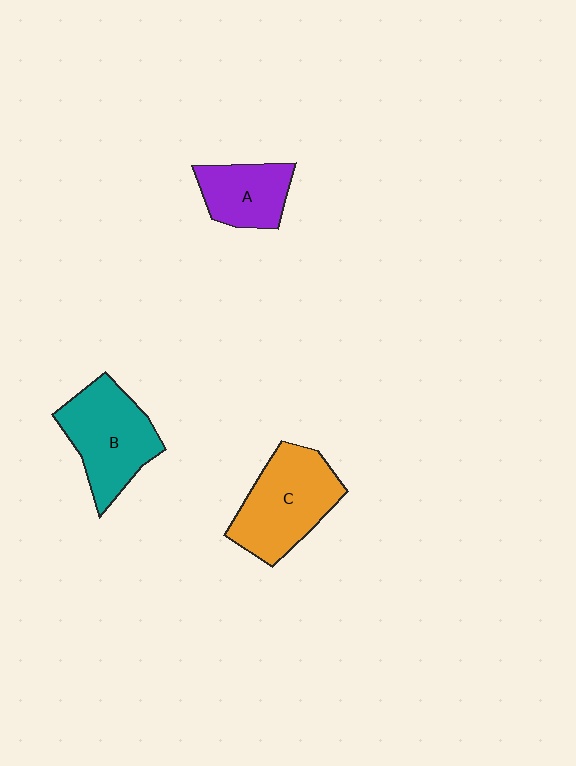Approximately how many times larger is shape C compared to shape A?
Approximately 1.6 times.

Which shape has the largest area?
Shape C (orange).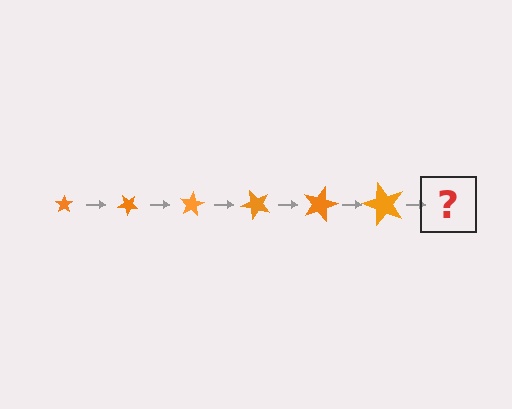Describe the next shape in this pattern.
It should be a star, larger than the previous one and rotated 240 degrees from the start.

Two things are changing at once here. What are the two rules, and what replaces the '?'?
The two rules are that the star grows larger each step and it rotates 40 degrees each step. The '?' should be a star, larger than the previous one and rotated 240 degrees from the start.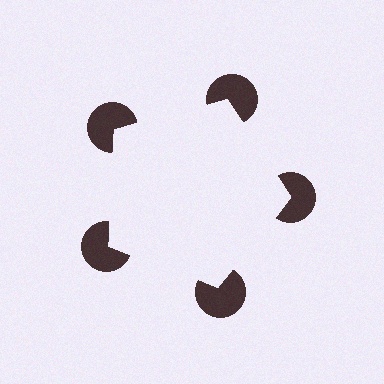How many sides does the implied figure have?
5 sides.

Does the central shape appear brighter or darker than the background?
It typically appears slightly brighter than the background, even though no actual brightness change is drawn.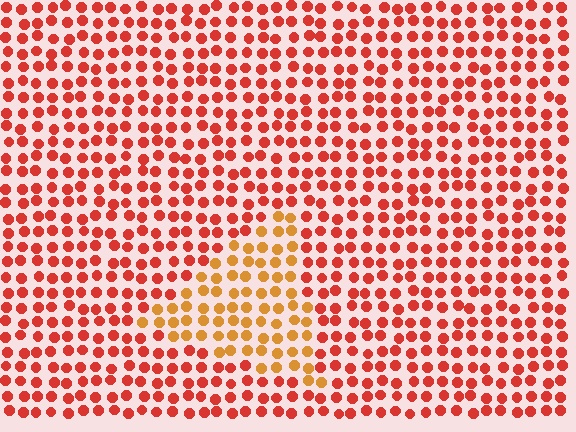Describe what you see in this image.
The image is filled with small red elements in a uniform arrangement. A triangle-shaped region is visible where the elements are tinted to a slightly different hue, forming a subtle color boundary.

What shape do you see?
I see a triangle.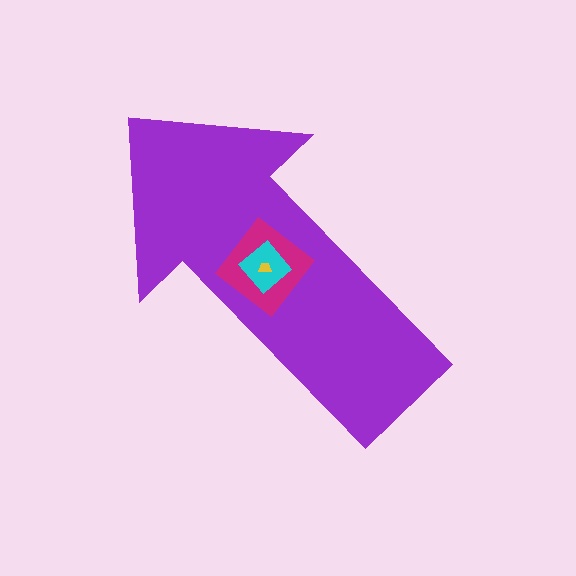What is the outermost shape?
The purple arrow.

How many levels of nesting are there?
4.